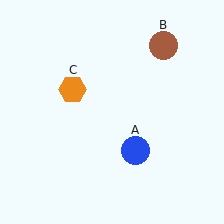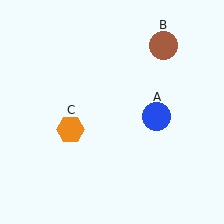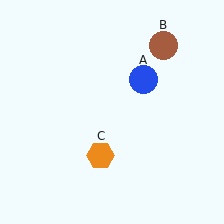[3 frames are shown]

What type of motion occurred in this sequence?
The blue circle (object A), orange hexagon (object C) rotated counterclockwise around the center of the scene.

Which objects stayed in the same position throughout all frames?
Brown circle (object B) remained stationary.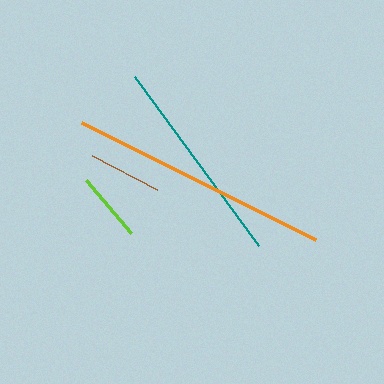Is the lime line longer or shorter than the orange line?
The orange line is longer than the lime line.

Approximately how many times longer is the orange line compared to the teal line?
The orange line is approximately 1.2 times the length of the teal line.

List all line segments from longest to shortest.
From longest to shortest: orange, teal, brown, lime.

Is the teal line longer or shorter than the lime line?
The teal line is longer than the lime line.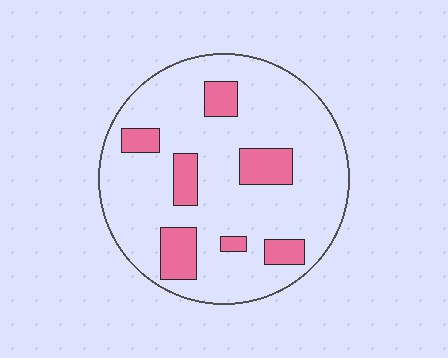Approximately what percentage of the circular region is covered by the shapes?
Approximately 20%.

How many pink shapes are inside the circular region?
7.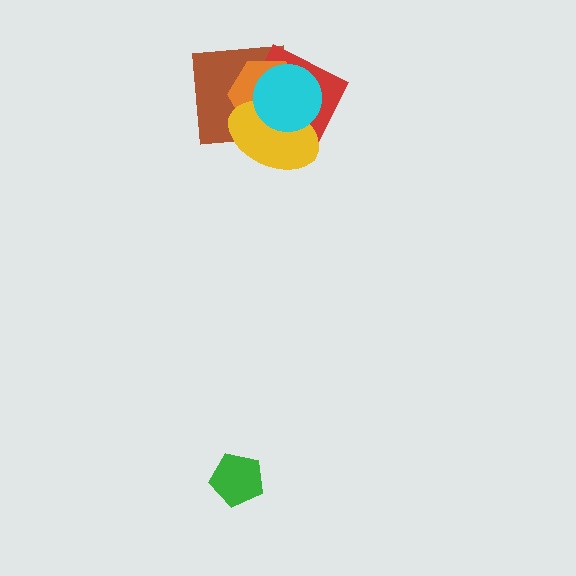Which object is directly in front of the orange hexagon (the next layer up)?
The yellow ellipse is directly in front of the orange hexagon.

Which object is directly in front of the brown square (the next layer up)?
The red square is directly in front of the brown square.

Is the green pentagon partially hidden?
No, no other shape covers it.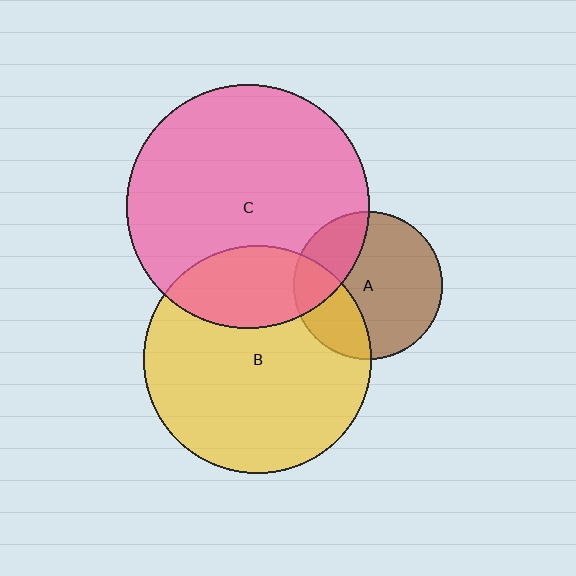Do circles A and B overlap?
Yes.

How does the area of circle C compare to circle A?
Approximately 2.7 times.